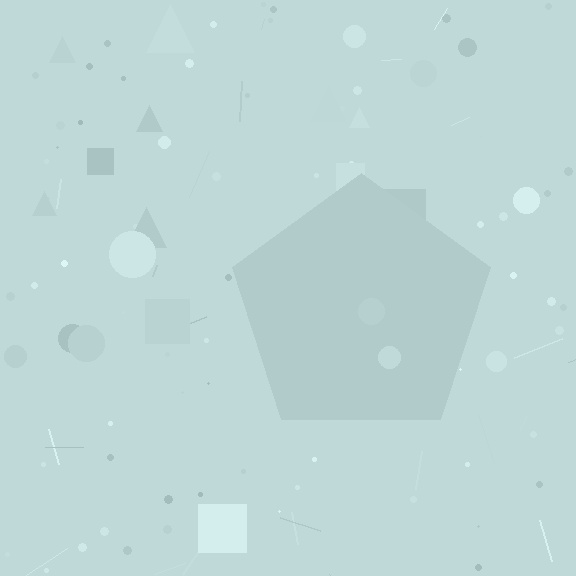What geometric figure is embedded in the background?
A pentagon is embedded in the background.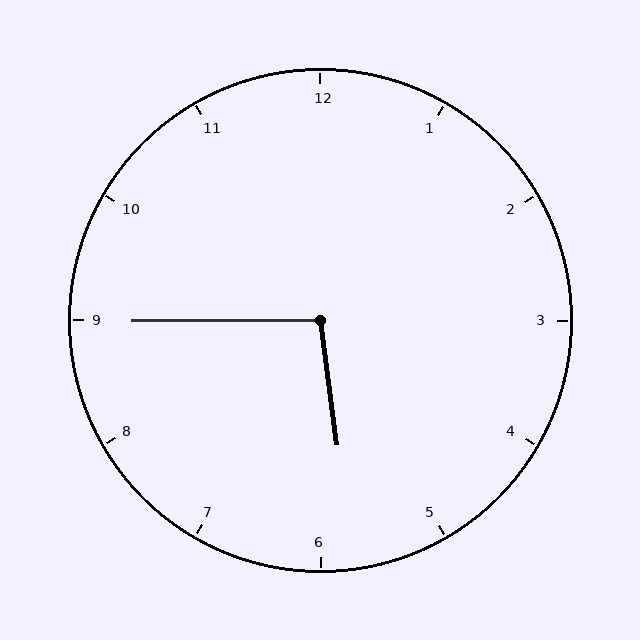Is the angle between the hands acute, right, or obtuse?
It is obtuse.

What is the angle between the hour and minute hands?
Approximately 98 degrees.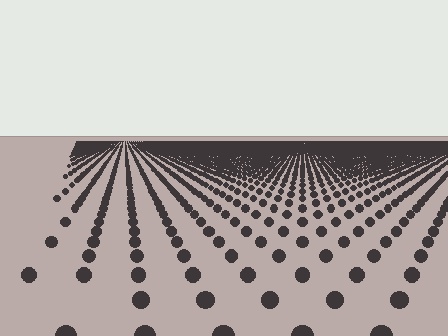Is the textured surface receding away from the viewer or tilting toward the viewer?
The surface is receding away from the viewer. Texture elements get smaller and denser toward the top.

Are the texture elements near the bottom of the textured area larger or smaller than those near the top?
Larger. Near the bottom, elements are closer to the viewer and appear at a bigger on-screen size.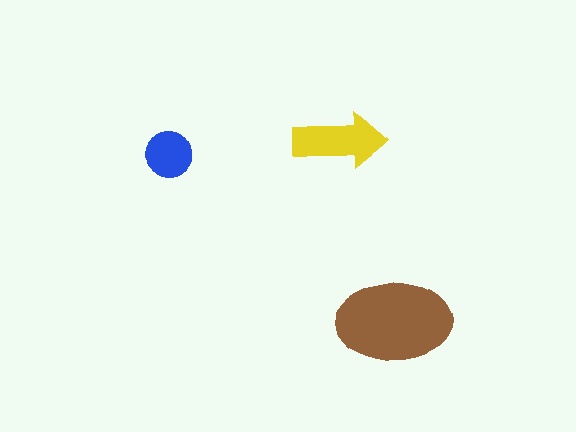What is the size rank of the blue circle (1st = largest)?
3rd.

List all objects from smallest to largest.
The blue circle, the yellow arrow, the brown ellipse.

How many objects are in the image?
There are 3 objects in the image.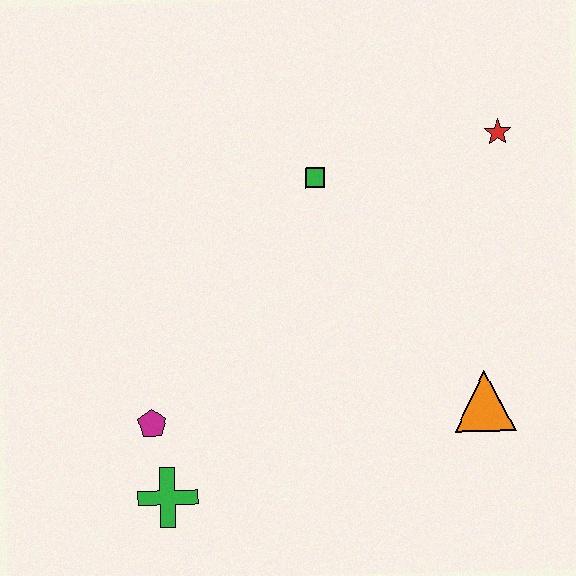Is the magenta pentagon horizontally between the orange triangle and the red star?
No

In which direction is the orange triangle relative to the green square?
The orange triangle is below the green square.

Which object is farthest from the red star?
The green cross is farthest from the red star.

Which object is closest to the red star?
The green square is closest to the red star.